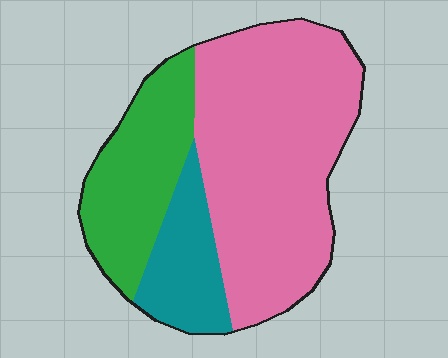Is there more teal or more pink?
Pink.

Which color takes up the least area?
Teal, at roughly 15%.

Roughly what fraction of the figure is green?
Green takes up about one quarter (1/4) of the figure.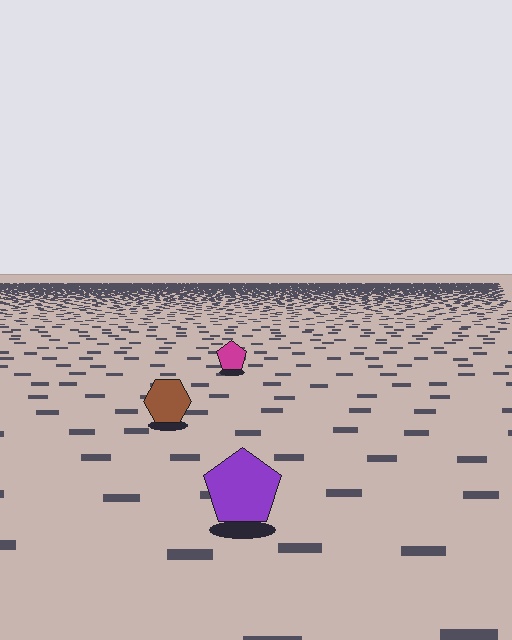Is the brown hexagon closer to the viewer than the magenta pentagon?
Yes. The brown hexagon is closer — you can tell from the texture gradient: the ground texture is coarser near it.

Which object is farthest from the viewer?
The magenta pentagon is farthest from the viewer. It appears smaller and the ground texture around it is denser.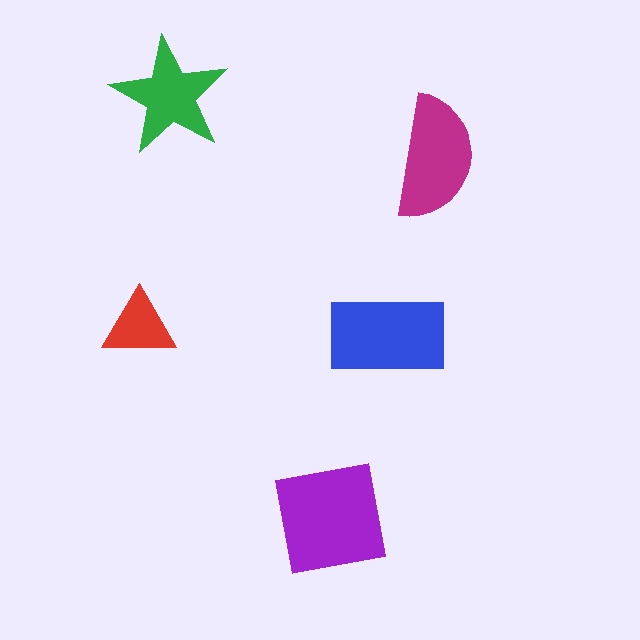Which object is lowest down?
The purple square is bottommost.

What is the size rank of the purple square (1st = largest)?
1st.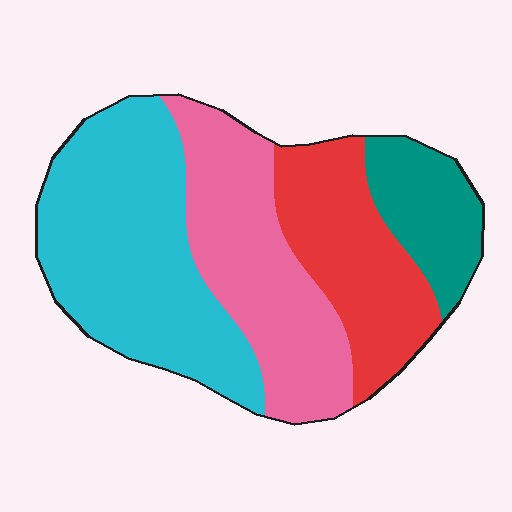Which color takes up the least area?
Teal, at roughly 15%.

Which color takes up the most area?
Cyan, at roughly 35%.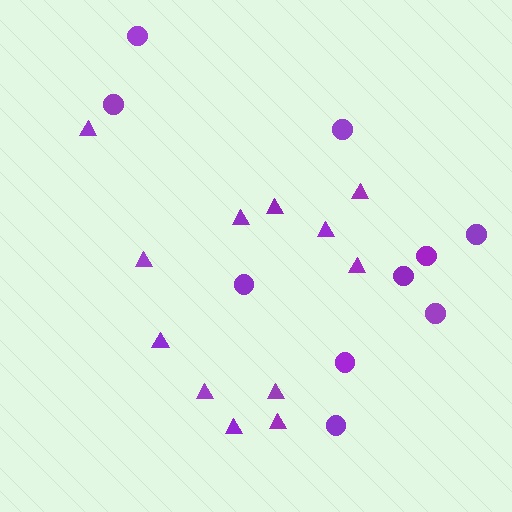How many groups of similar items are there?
There are 2 groups: one group of circles (10) and one group of triangles (12).